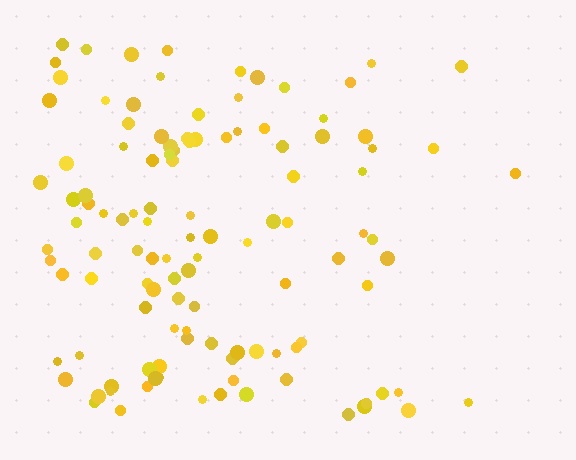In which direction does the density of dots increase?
From right to left, with the left side densest.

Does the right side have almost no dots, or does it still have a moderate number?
Still a moderate number, just noticeably fewer than the left.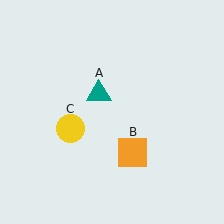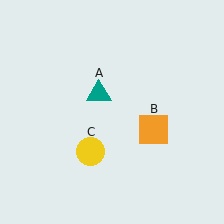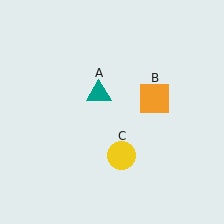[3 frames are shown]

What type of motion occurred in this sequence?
The orange square (object B), yellow circle (object C) rotated counterclockwise around the center of the scene.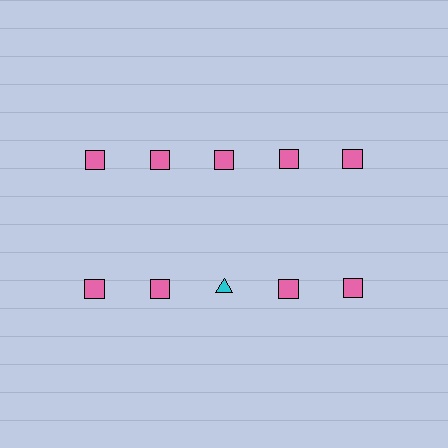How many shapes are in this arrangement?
There are 10 shapes arranged in a grid pattern.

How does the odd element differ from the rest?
It differs in both color (cyan instead of pink) and shape (triangle instead of square).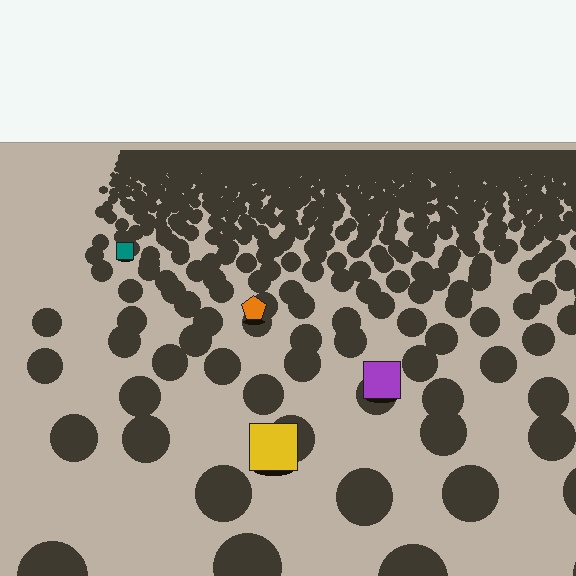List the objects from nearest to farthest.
From nearest to farthest: the yellow square, the purple square, the orange pentagon, the teal square.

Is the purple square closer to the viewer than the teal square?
Yes. The purple square is closer — you can tell from the texture gradient: the ground texture is coarser near it.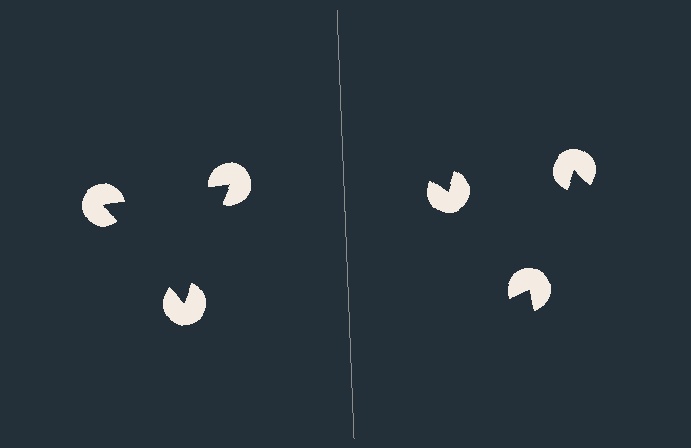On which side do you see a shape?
An illusory triangle appears on the left side. On the right side the wedge cuts are rotated, so no coherent shape forms.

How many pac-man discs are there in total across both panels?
6 — 3 on each side.